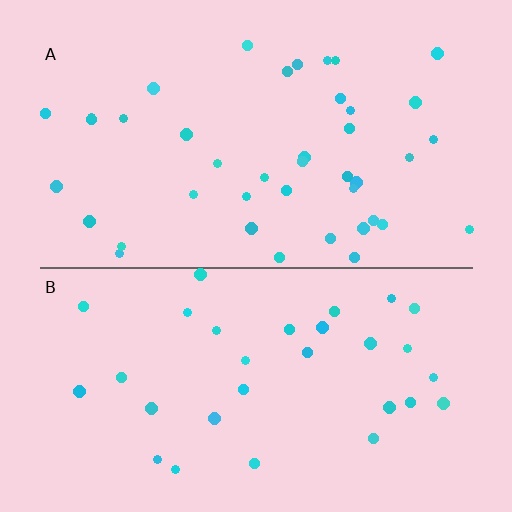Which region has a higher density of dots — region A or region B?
A (the top).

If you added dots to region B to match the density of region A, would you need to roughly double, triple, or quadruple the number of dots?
Approximately double.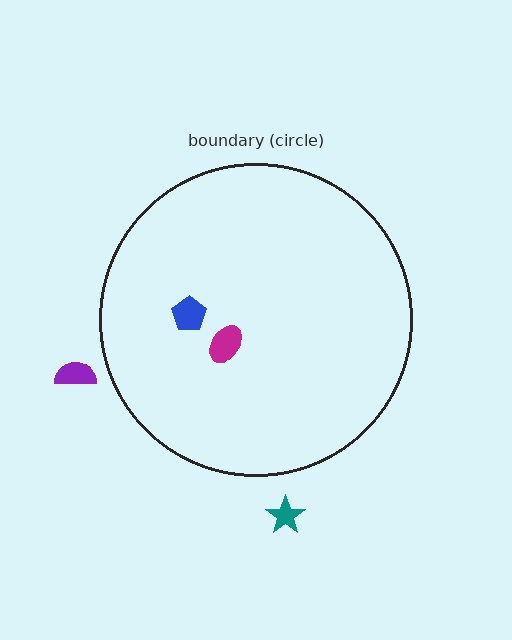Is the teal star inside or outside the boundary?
Outside.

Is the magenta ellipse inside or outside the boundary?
Inside.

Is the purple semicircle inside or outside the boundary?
Outside.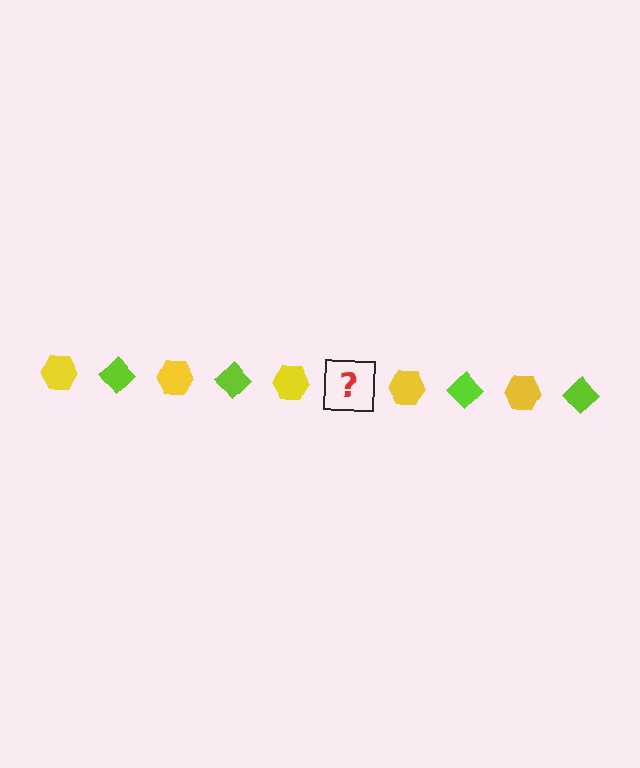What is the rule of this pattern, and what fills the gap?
The rule is that the pattern alternates between yellow hexagon and lime diamond. The gap should be filled with a lime diamond.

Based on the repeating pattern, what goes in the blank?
The blank should be a lime diamond.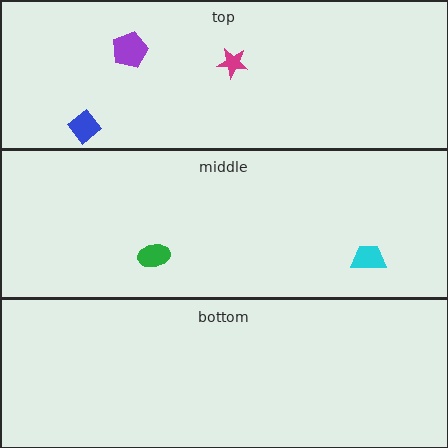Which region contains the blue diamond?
The top region.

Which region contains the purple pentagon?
The top region.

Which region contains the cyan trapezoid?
The middle region.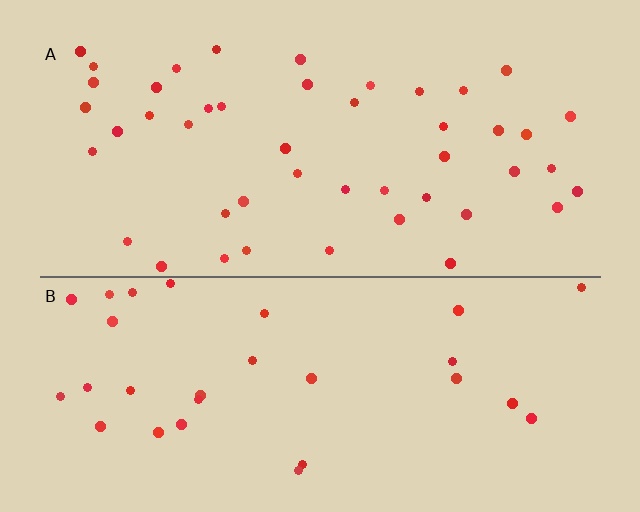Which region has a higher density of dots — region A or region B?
A (the top).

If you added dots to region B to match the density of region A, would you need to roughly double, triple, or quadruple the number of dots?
Approximately double.